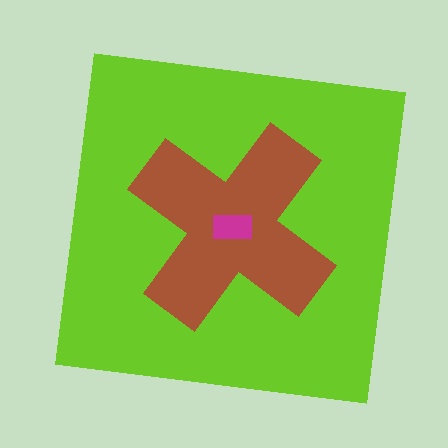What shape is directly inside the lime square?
The brown cross.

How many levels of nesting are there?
3.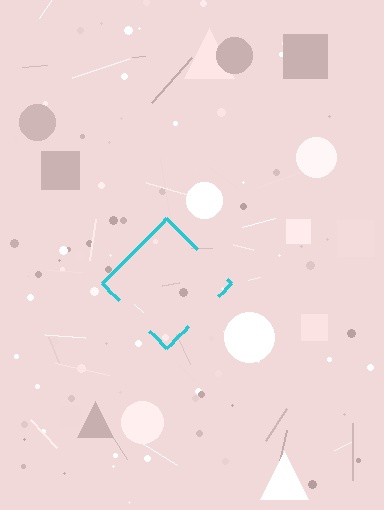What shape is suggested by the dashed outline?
The dashed outline suggests a diamond.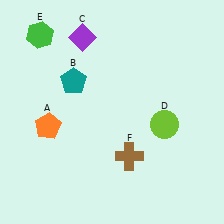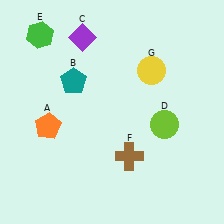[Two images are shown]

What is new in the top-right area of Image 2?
A yellow circle (G) was added in the top-right area of Image 2.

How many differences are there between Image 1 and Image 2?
There is 1 difference between the two images.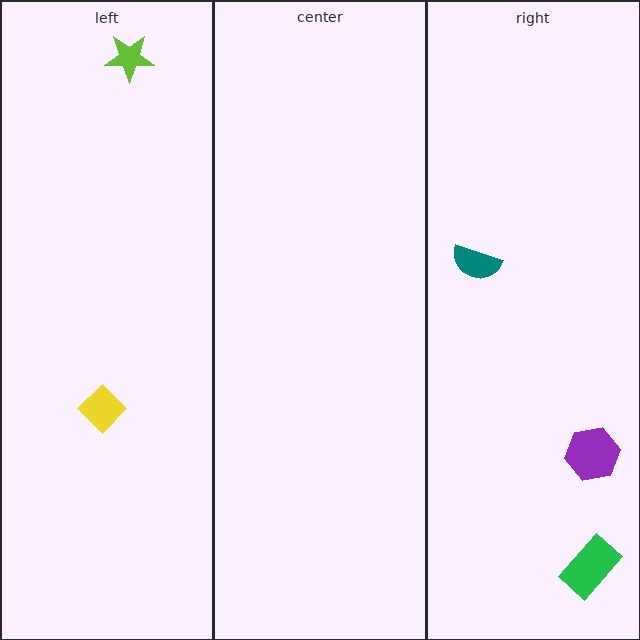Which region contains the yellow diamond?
The left region.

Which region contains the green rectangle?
The right region.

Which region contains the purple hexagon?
The right region.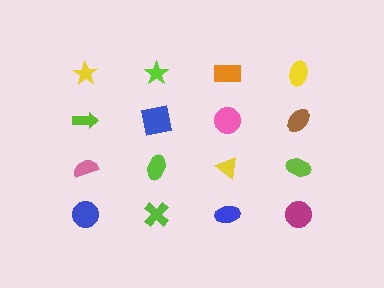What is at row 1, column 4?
A yellow ellipse.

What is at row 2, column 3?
A pink circle.